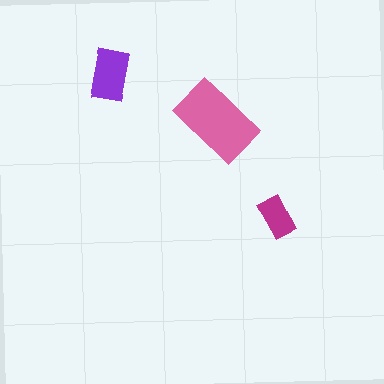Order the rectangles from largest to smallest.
the pink one, the purple one, the magenta one.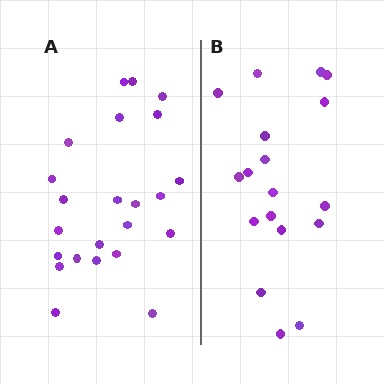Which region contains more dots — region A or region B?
Region A (the left region) has more dots.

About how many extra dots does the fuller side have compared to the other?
Region A has about 5 more dots than region B.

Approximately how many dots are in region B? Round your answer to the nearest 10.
About 20 dots. (The exact count is 18, which rounds to 20.)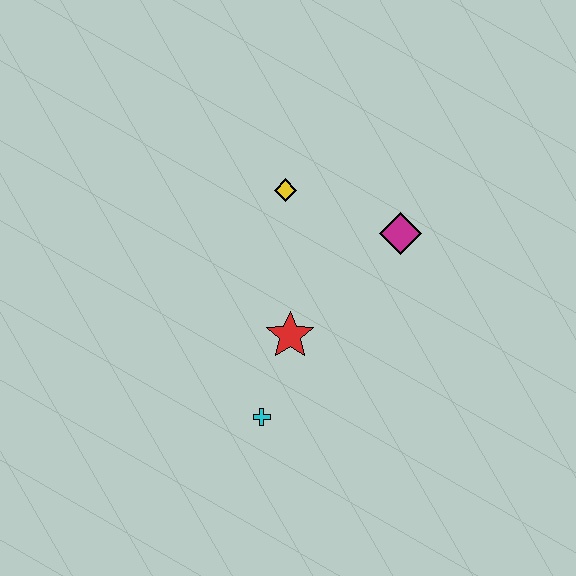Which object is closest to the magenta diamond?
The yellow diamond is closest to the magenta diamond.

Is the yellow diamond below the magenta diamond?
No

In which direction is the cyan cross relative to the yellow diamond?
The cyan cross is below the yellow diamond.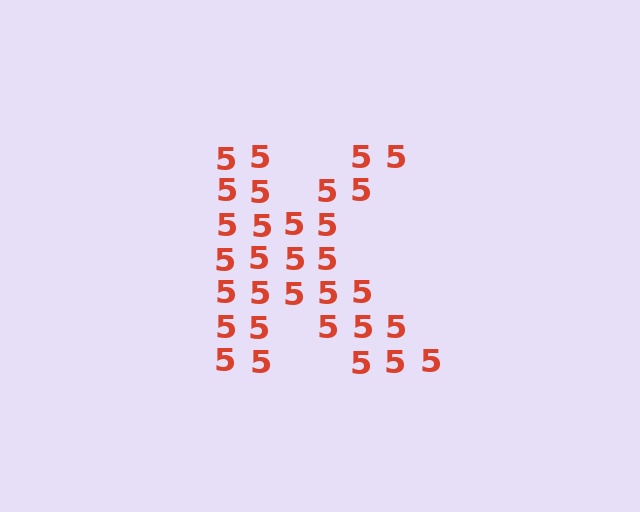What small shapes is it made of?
It is made of small digit 5's.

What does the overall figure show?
The overall figure shows the letter K.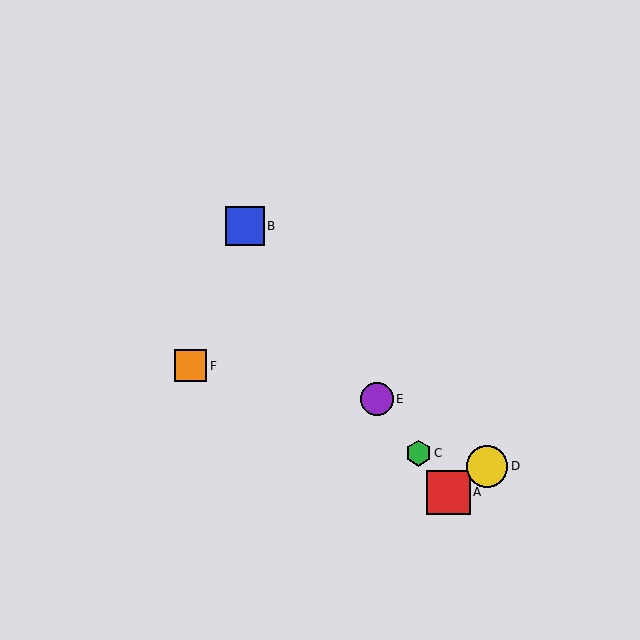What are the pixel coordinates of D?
Object D is at (487, 466).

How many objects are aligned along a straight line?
4 objects (A, B, C, E) are aligned along a straight line.